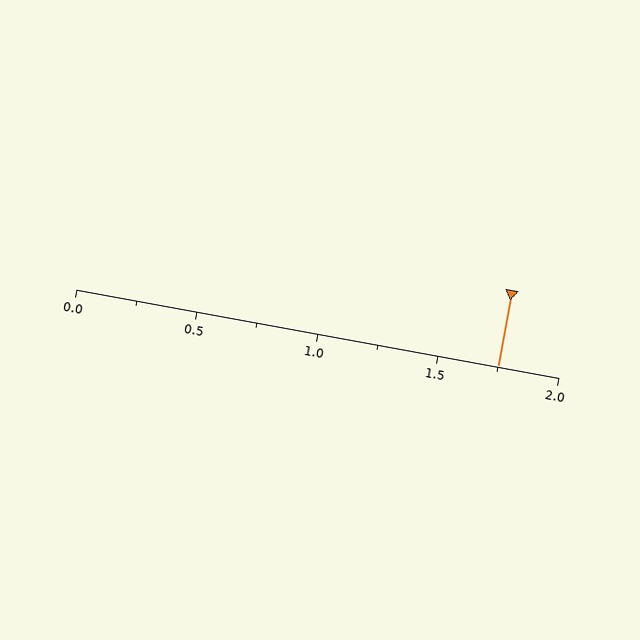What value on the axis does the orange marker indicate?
The marker indicates approximately 1.75.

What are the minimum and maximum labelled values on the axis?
The axis runs from 0.0 to 2.0.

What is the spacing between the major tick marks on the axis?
The major ticks are spaced 0.5 apart.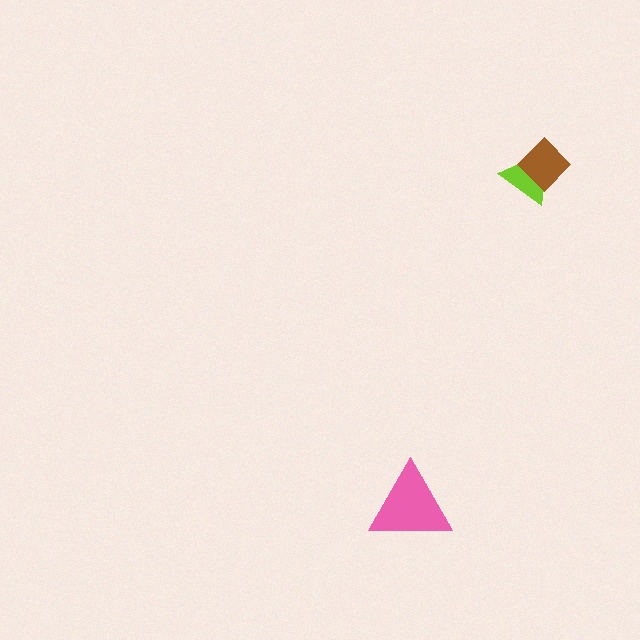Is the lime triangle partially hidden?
Yes, it is partially covered by another shape.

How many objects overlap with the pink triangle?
0 objects overlap with the pink triangle.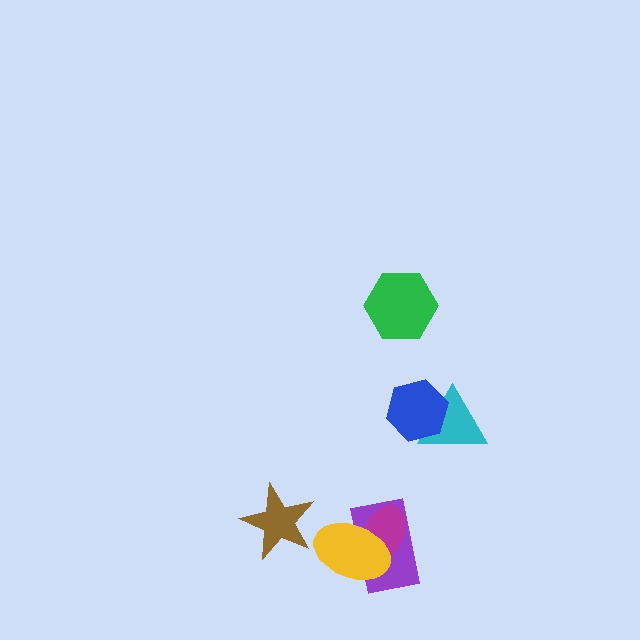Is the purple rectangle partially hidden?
Yes, it is partially covered by another shape.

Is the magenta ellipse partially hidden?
Yes, it is partially covered by another shape.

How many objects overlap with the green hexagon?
0 objects overlap with the green hexagon.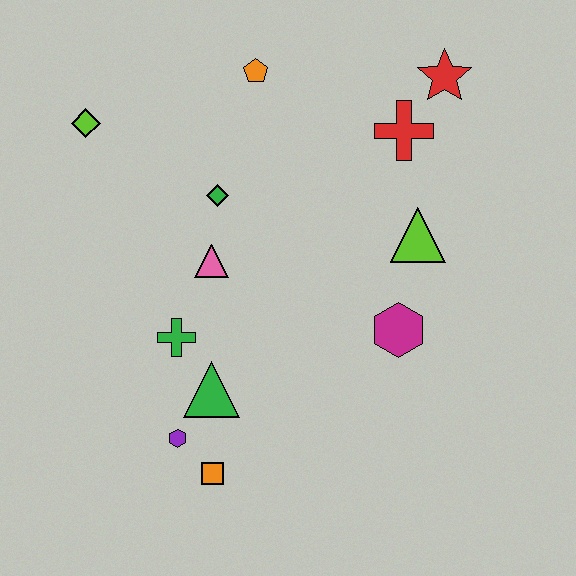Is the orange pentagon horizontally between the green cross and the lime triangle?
Yes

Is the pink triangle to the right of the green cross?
Yes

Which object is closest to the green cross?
The green triangle is closest to the green cross.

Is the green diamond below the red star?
Yes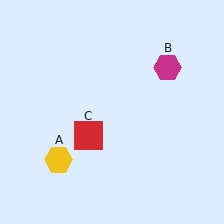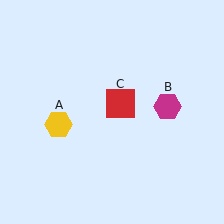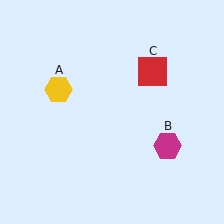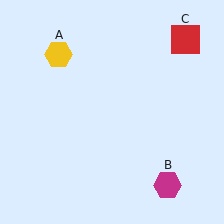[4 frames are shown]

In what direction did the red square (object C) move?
The red square (object C) moved up and to the right.